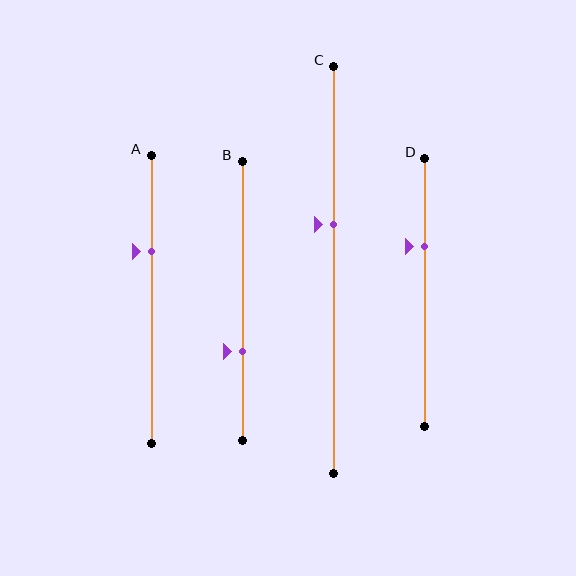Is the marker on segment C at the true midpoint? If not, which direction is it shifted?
No, the marker on segment C is shifted upward by about 11% of the segment length.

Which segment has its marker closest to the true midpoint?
Segment C has its marker closest to the true midpoint.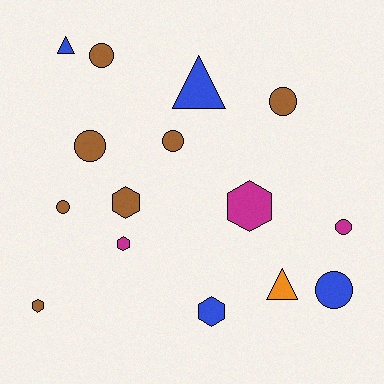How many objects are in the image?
There are 15 objects.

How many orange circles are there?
There are no orange circles.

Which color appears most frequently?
Brown, with 7 objects.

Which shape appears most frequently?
Circle, with 7 objects.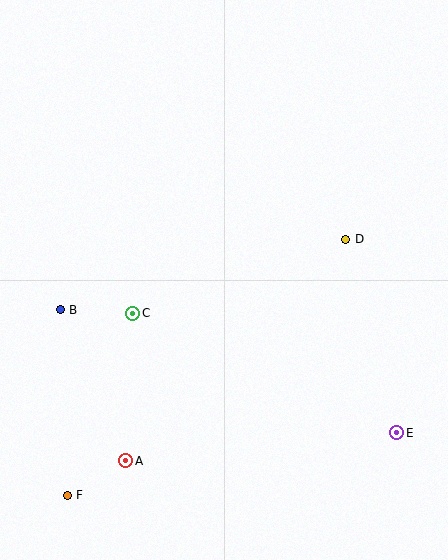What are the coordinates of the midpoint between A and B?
The midpoint between A and B is at (93, 385).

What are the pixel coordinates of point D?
Point D is at (346, 240).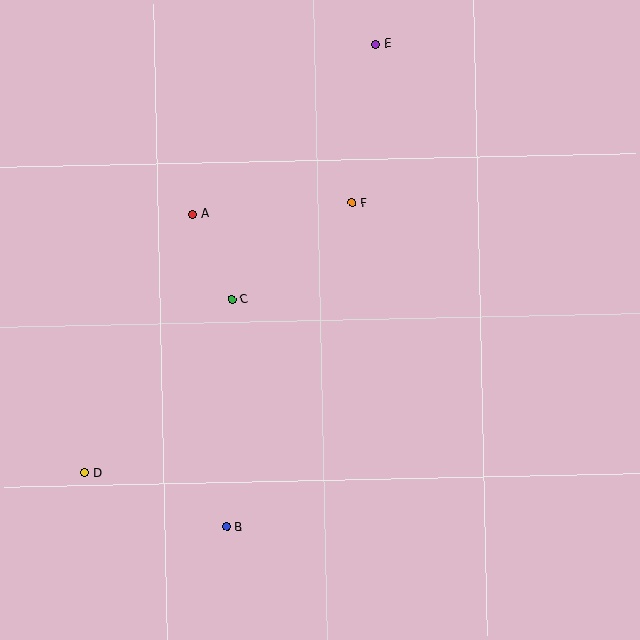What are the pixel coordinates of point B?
Point B is at (227, 527).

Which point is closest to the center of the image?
Point C at (232, 299) is closest to the center.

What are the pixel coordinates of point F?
Point F is at (352, 203).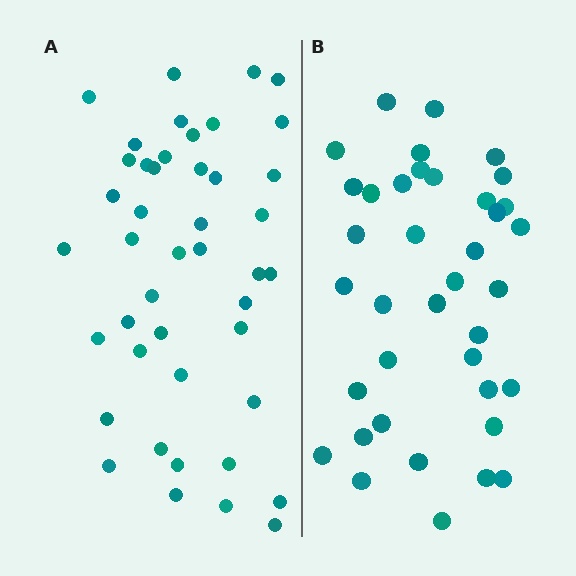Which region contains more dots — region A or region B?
Region A (the left region) has more dots.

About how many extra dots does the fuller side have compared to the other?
Region A has about 6 more dots than region B.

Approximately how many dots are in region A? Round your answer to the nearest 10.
About 40 dots. (The exact count is 44, which rounds to 40.)